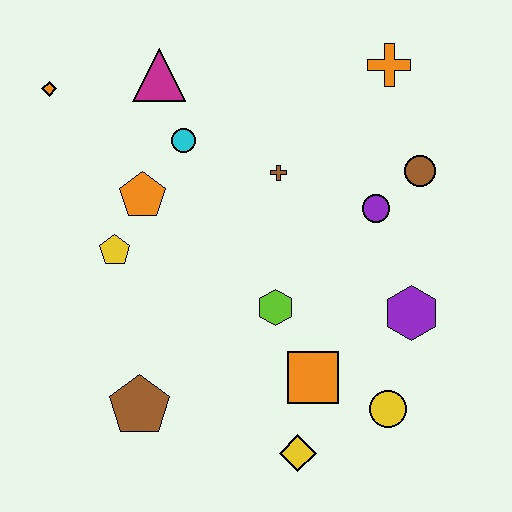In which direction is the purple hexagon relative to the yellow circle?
The purple hexagon is above the yellow circle.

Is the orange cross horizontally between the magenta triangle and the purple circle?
No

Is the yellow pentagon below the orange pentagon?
Yes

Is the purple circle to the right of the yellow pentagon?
Yes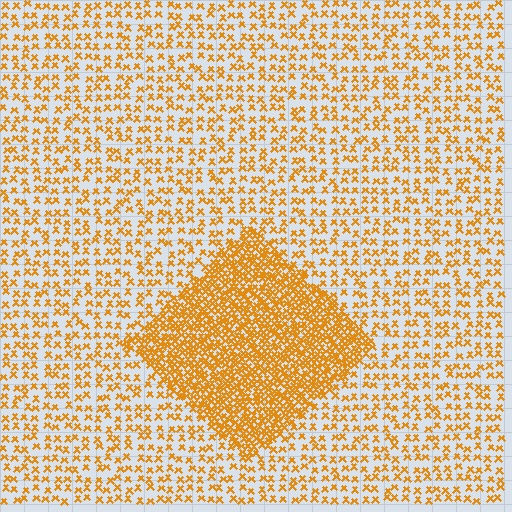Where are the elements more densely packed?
The elements are more densely packed inside the diamond boundary.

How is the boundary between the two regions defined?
The boundary is defined by a change in element density (approximately 2.8x ratio). All elements are the same color, size, and shape.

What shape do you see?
I see a diamond.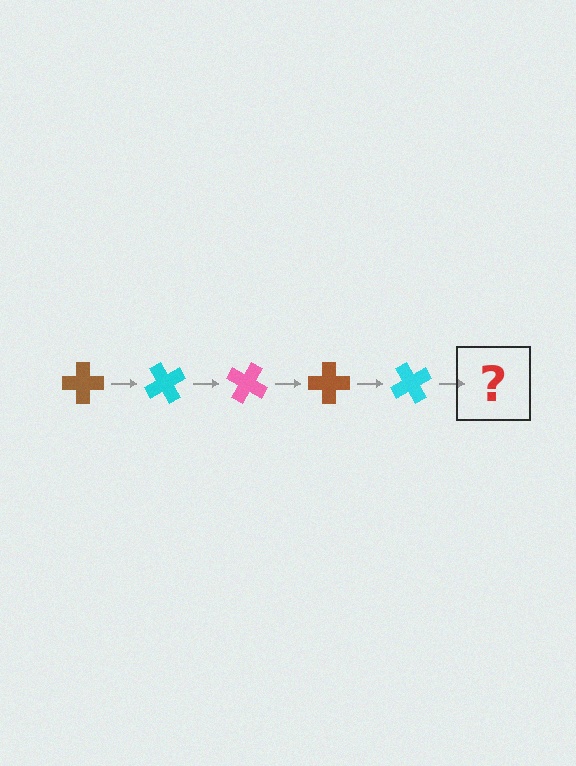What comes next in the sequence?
The next element should be a pink cross, rotated 300 degrees from the start.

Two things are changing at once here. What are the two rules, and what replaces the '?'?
The two rules are that it rotates 60 degrees each step and the color cycles through brown, cyan, and pink. The '?' should be a pink cross, rotated 300 degrees from the start.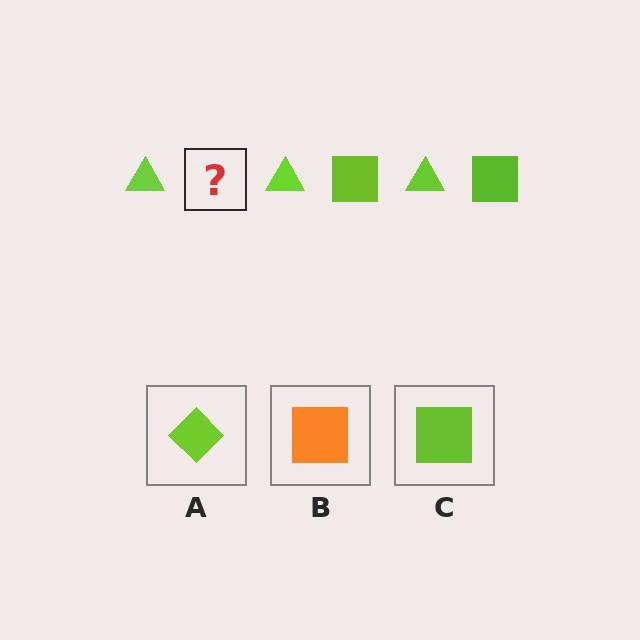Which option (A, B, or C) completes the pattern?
C.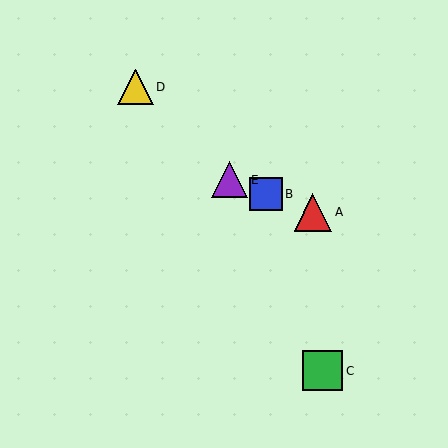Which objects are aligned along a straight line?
Objects A, B, E are aligned along a straight line.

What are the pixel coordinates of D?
Object D is at (136, 87).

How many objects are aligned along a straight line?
3 objects (A, B, E) are aligned along a straight line.